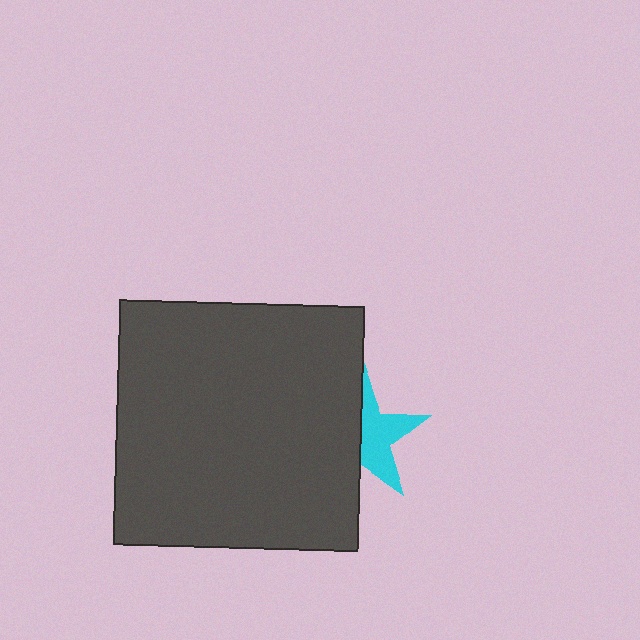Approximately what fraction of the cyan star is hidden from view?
Roughly 50% of the cyan star is hidden behind the dark gray square.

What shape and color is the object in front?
The object in front is a dark gray square.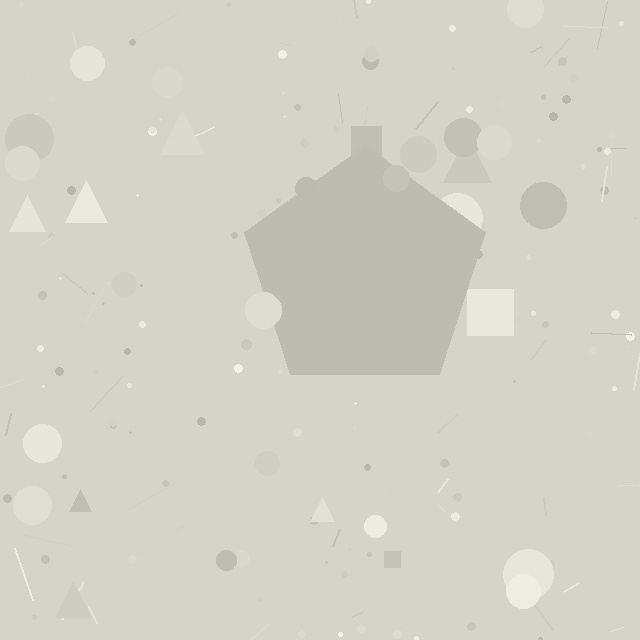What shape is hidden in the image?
A pentagon is hidden in the image.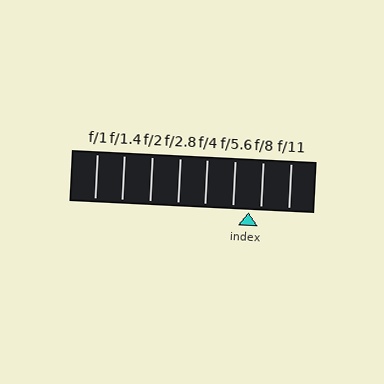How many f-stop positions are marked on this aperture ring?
There are 8 f-stop positions marked.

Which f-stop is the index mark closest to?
The index mark is closest to f/8.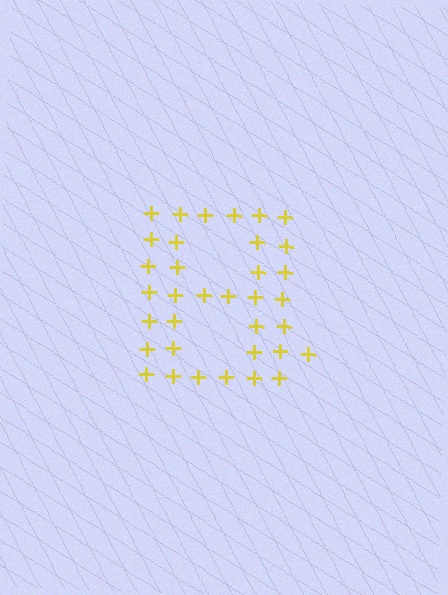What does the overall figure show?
The overall figure shows the letter B.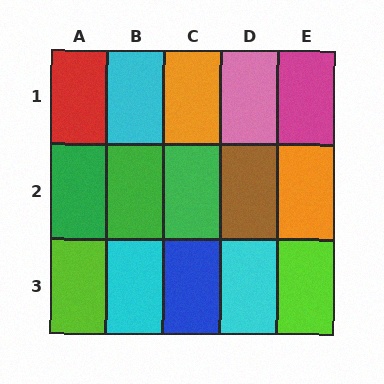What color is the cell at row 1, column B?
Cyan.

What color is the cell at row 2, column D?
Brown.